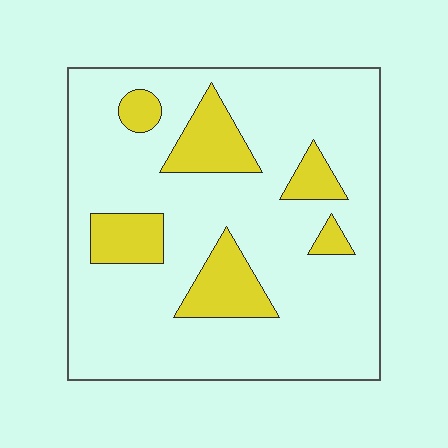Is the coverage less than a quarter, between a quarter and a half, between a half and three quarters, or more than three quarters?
Less than a quarter.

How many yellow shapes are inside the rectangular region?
6.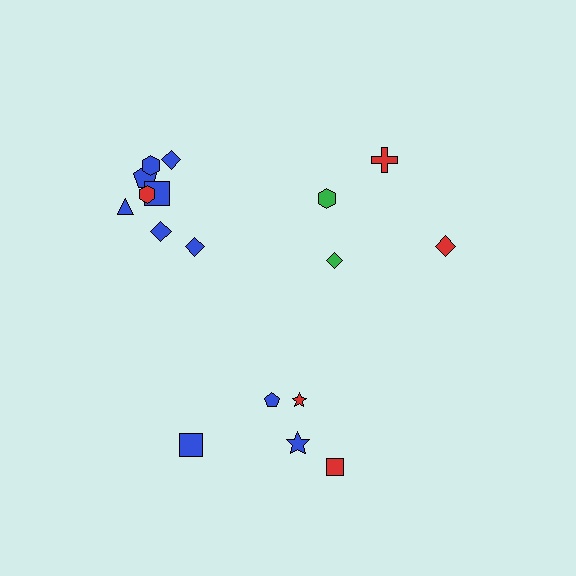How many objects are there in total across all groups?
There are 17 objects.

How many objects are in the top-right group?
There are 4 objects.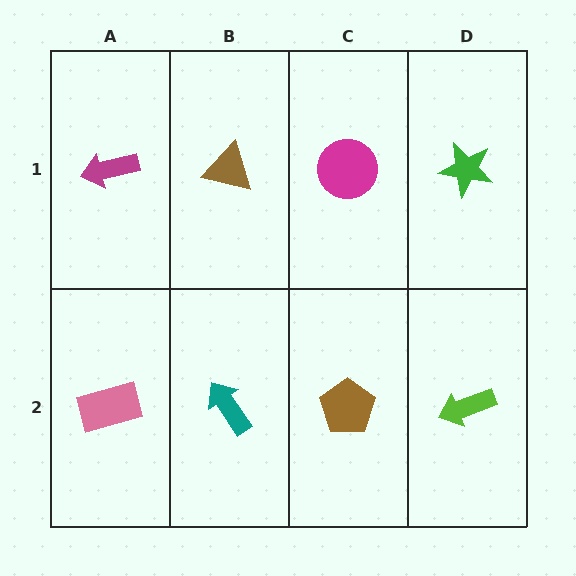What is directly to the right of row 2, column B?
A brown pentagon.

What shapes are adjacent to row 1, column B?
A teal arrow (row 2, column B), a magenta arrow (row 1, column A), a magenta circle (row 1, column C).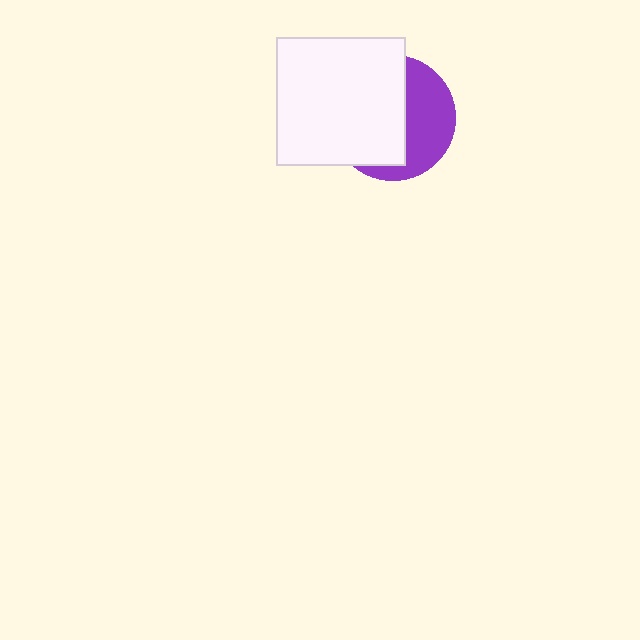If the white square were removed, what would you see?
You would see the complete purple circle.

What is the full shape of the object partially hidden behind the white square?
The partially hidden object is a purple circle.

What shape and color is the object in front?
The object in front is a white square.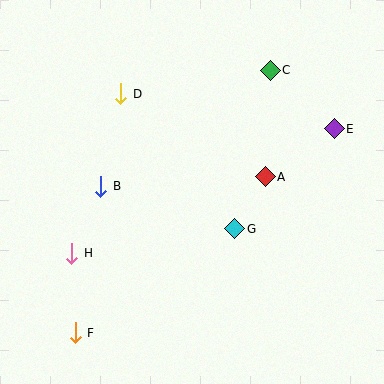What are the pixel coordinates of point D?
Point D is at (121, 94).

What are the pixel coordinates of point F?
Point F is at (75, 333).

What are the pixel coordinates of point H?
Point H is at (72, 254).